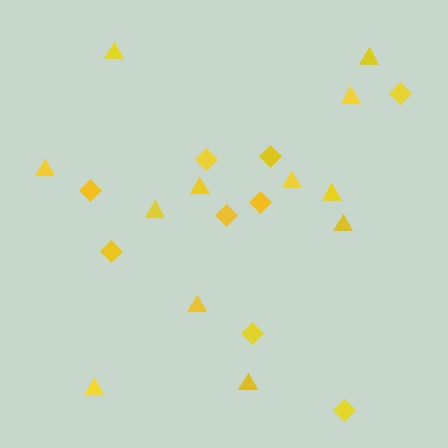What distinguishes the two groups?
There are 2 groups: one group of triangles (12) and one group of diamonds (9).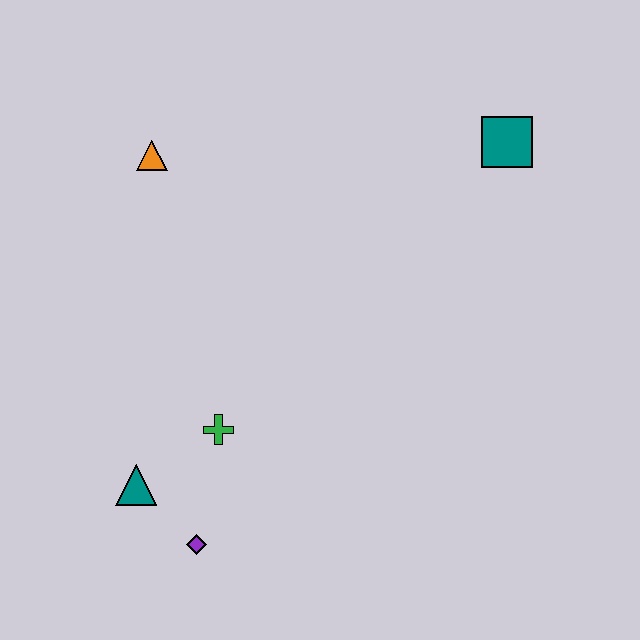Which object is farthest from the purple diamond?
The teal square is farthest from the purple diamond.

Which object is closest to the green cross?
The teal triangle is closest to the green cross.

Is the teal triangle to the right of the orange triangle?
No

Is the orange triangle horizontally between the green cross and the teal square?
No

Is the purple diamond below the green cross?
Yes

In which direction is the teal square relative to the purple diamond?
The teal square is above the purple diamond.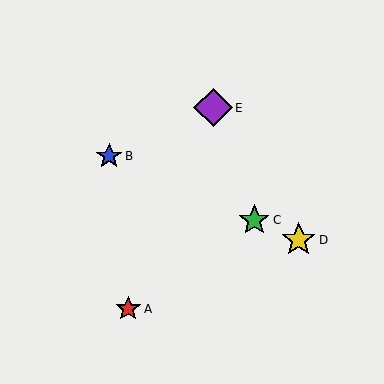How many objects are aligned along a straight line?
3 objects (B, C, D) are aligned along a straight line.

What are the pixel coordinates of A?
Object A is at (128, 309).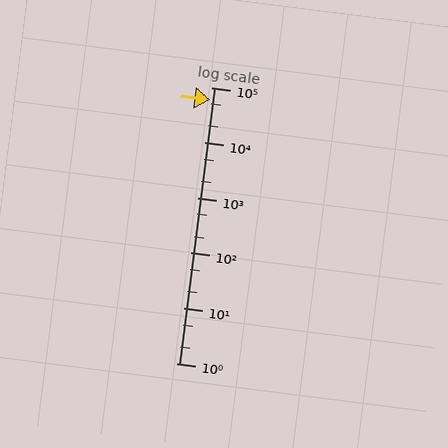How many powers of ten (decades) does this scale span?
The scale spans 5 decades, from 1 to 100000.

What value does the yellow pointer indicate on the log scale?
The pointer indicates approximately 59000.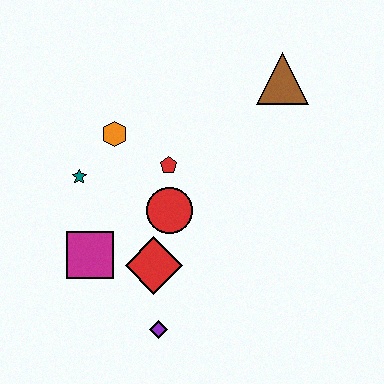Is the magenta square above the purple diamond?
Yes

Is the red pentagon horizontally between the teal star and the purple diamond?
No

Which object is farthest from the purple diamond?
The brown triangle is farthest from the purple diamond.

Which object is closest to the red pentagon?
The red circle is closest to the red pentagon.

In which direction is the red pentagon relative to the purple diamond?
The red pentagon is above the purple diamond.